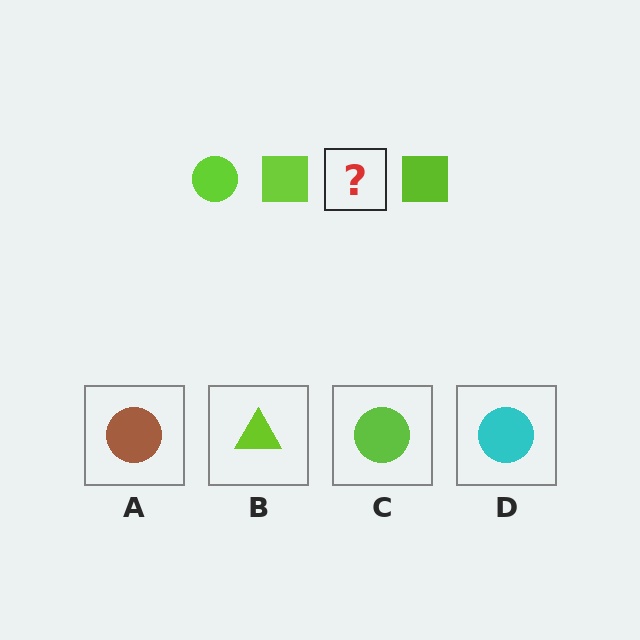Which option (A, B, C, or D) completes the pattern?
C.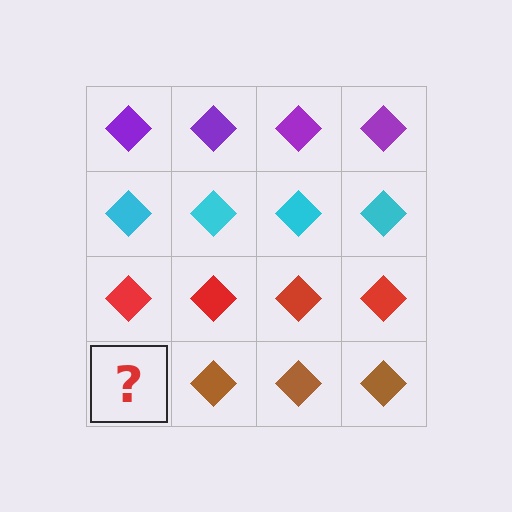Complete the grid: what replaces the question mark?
The question mark should be replaced with a brown diamond.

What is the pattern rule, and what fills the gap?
The rule is that each row has a consistent color. The gap should be filled with a brown diamond.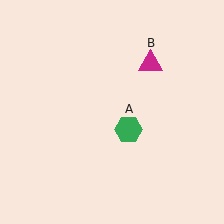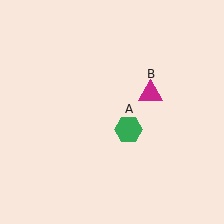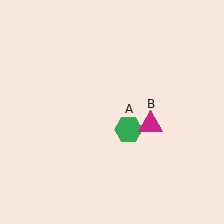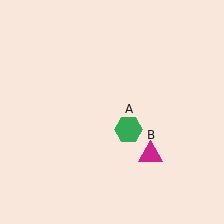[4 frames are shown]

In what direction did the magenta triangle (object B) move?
The magenta triangle (object B) moved down.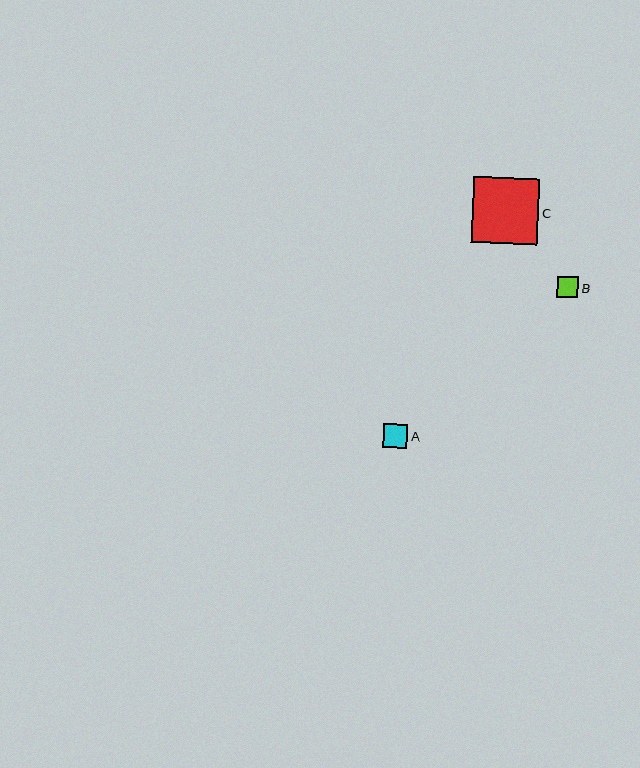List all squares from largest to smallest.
From largest to smallest: C, A, B.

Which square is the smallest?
Square B is the smallest with a size of approximately 21 pixels.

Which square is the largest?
Square C is the largest with a size of approximately 66 pixels.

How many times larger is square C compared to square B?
Square C is approximately 3.1 times the size of square B.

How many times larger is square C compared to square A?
Square C is approximately 2.7 times the size of square A.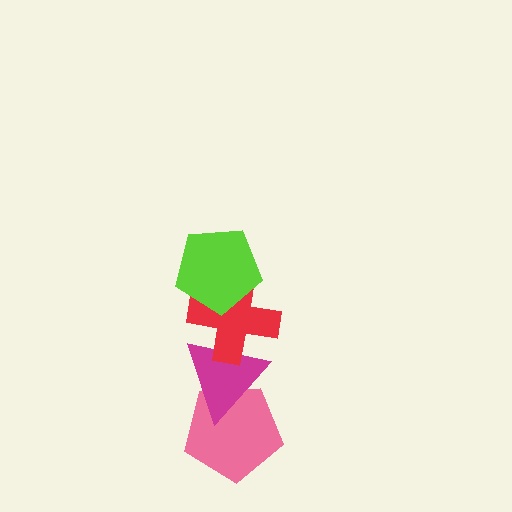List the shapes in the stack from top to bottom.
From top to bottom: the lime pentagon, the red cross, the magenta triangle, the pink pentagon.